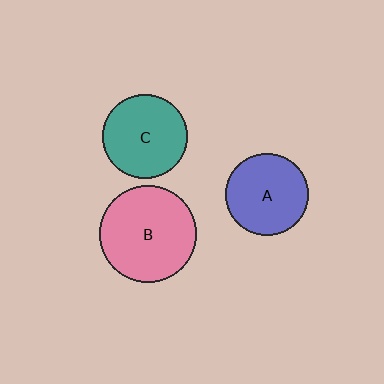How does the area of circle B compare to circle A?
Approximately 1.4 times.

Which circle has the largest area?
Circle B (pink).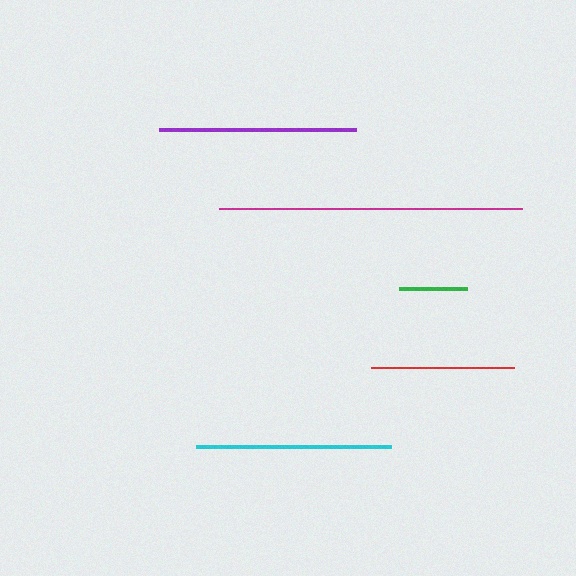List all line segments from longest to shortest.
From longest to shortest: magenta, purple, cyan, red, green.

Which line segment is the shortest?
The green line is the shortest at approximately 69 pixels.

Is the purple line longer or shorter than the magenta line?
The magenta line is longer than the purple line.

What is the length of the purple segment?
The purple segment is approximately 197 pixels long.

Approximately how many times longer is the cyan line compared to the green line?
The cyan line is approximately 2.8 times the length of the green line.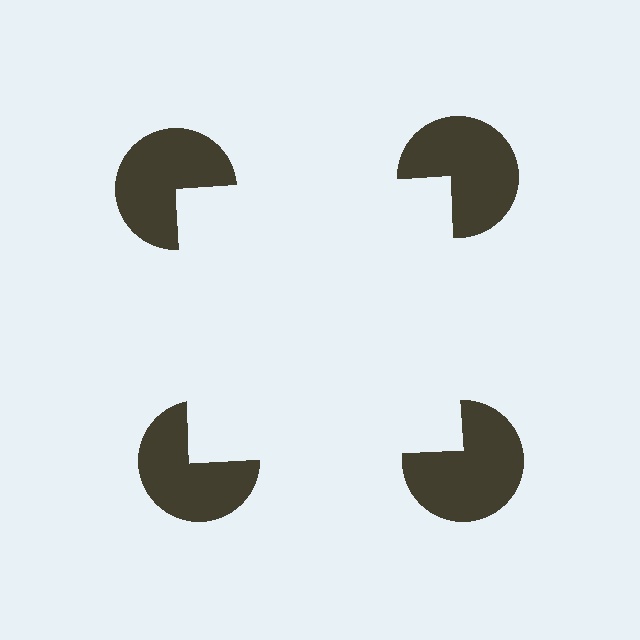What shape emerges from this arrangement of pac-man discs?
An illusory square — its edges are inferred from the aligned wedge cuts in the pac-man discs, not physically drawn.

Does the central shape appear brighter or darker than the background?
It typically appears slightly brighter than the background, even though no actual brightness change is drawn.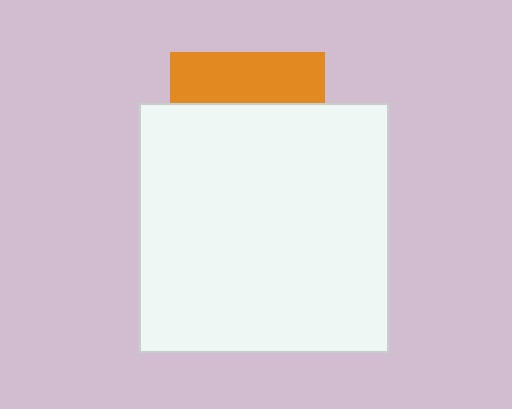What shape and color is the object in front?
The object in front is a white square.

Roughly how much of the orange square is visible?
A small part of it is visible (roughly 33%).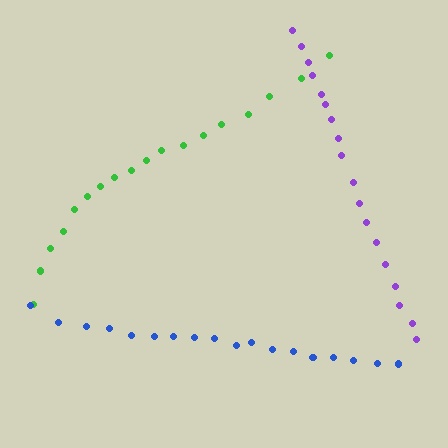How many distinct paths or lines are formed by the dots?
There are 3 distinct paths.